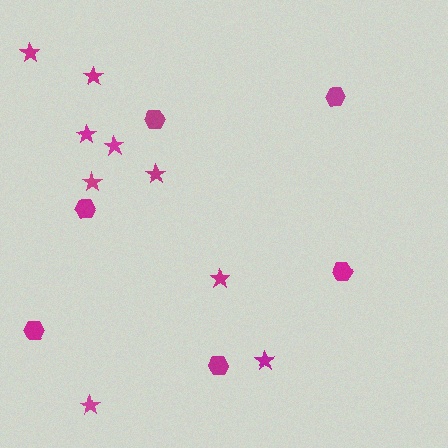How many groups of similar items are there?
There are 2 groups: one group of stars (9) and one group of hexagons (6).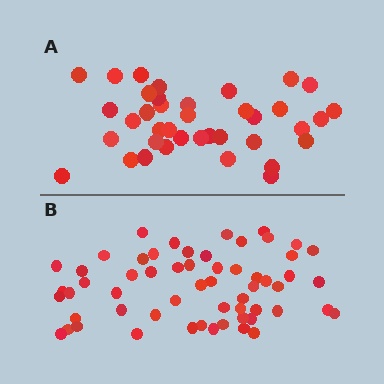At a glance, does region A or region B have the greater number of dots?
Region B (the bottom region) has more dots.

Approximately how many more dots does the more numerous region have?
Region B has approximately 20 more dots than region A.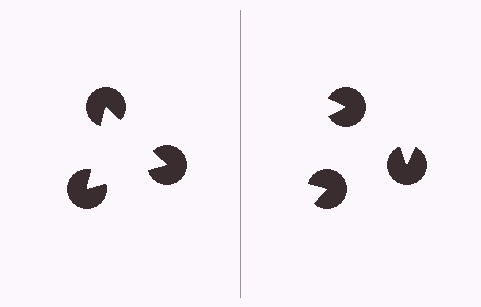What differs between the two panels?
The pac-man discs are positioned identically on both sides; only the wedge orientations differ. On the left they align to a triangle; on the right they are misaligned.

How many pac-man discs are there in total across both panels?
6 — 3 on each side.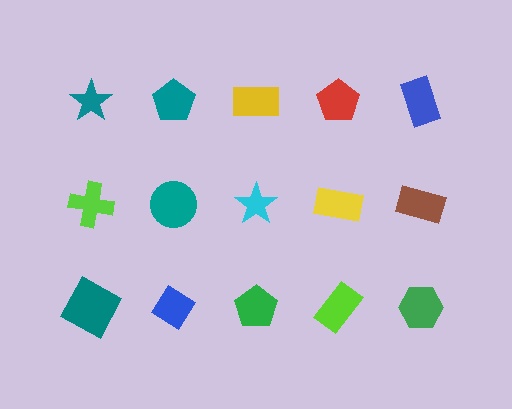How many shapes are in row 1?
5 shapes.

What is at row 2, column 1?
A lime cross.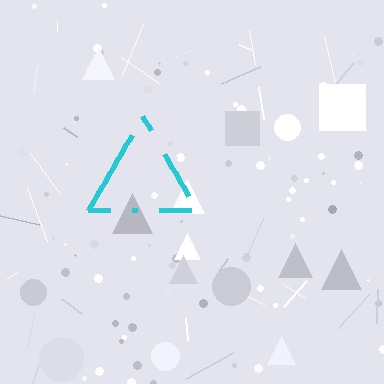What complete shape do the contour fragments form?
The contour fragments form a triangle.